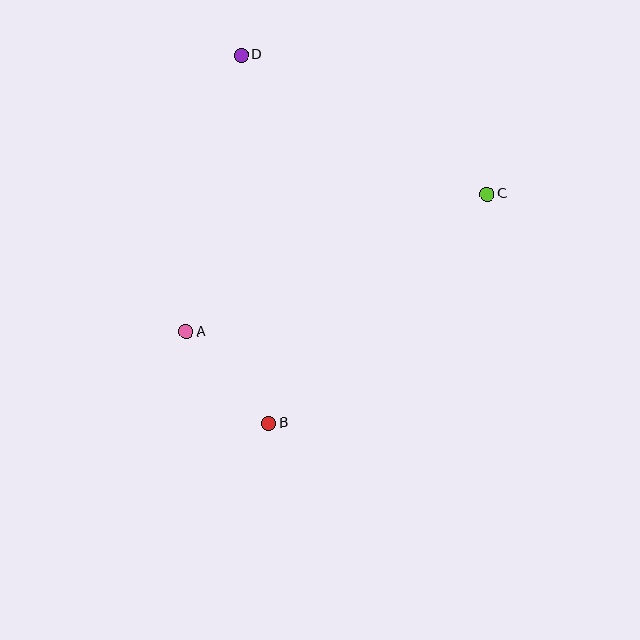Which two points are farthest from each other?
Points B and D are farthest from each other.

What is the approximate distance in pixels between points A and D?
The distance between A and D is approximately 282 pixels.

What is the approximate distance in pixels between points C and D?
The distance between C and D is approximately 283 pixels.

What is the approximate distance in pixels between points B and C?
The distance between B and C is approximately 317 pixels.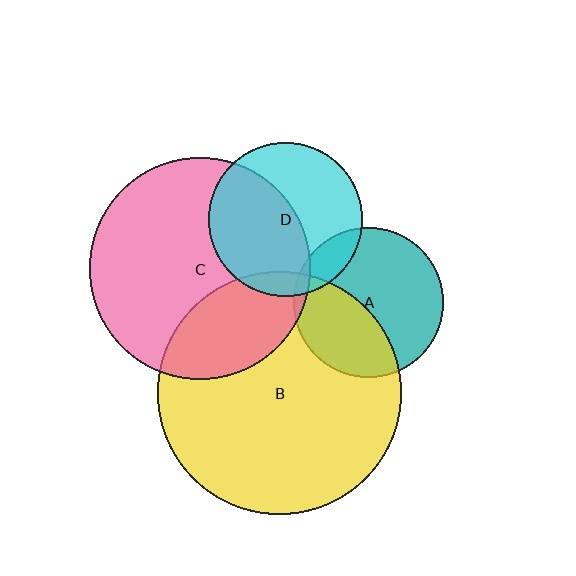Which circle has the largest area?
Circle B (yellow).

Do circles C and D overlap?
Yes.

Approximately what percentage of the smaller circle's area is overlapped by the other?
Approximately 50%.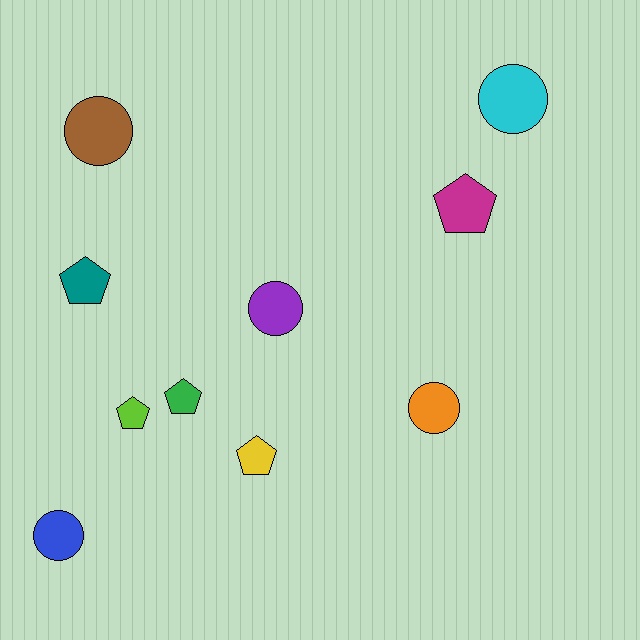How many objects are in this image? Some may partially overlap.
There are 10 objects.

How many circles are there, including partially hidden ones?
There are 5 circles.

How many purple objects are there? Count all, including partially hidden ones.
There is 1 purple object.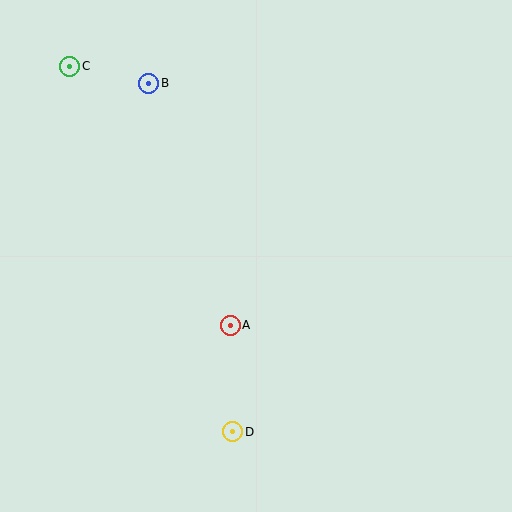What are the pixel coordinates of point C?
Point C is at (70, 66).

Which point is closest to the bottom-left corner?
Point D is closest to the bottom-left corner.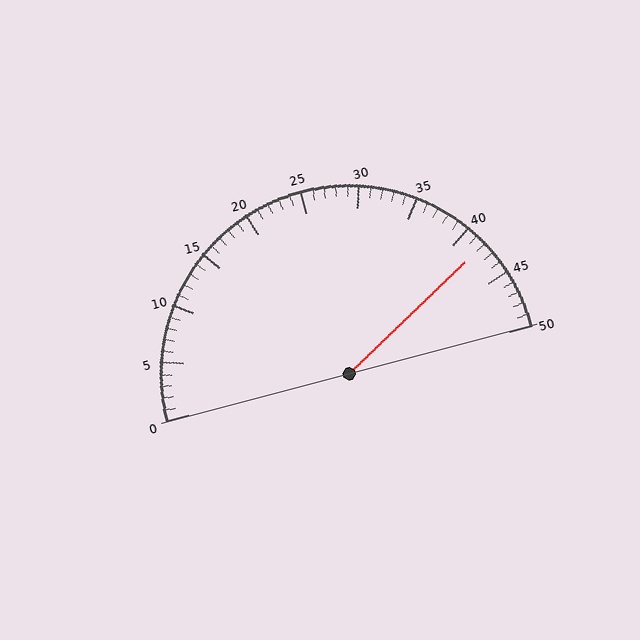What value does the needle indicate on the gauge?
The needle indicates approximately 42.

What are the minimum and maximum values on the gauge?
The gauge ranges from 0 to 50.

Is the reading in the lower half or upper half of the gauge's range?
The reading is in the upper half of the range (0 to 50).